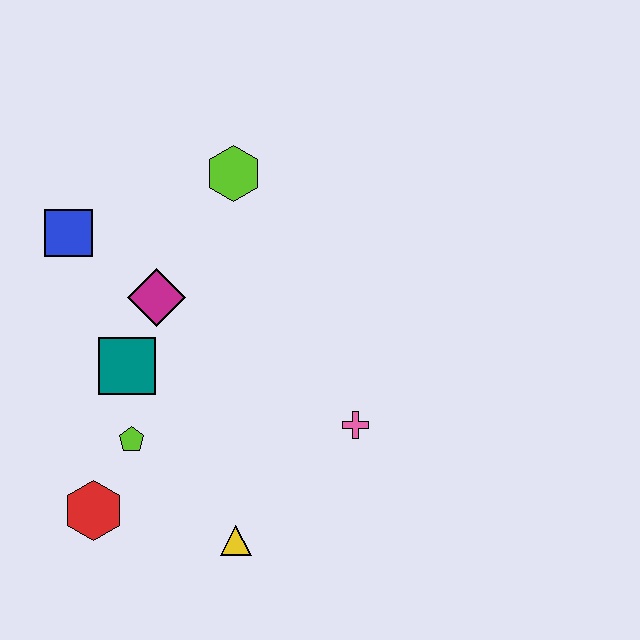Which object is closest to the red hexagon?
The lime pentagon is closest to the red hexagon.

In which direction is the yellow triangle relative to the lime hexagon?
The yellow triangle is below the lime hexagon.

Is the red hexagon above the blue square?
No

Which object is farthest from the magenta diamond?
The yellow triangle is farthest from the magenta diamond.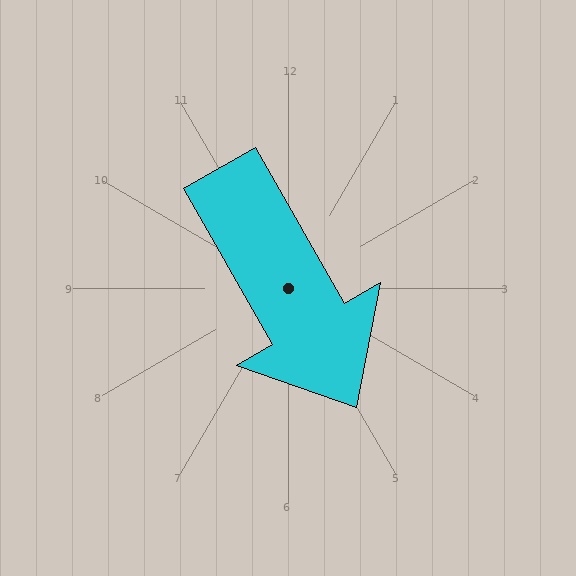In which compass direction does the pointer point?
Southeast.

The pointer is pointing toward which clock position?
Roughly 5 o'clock.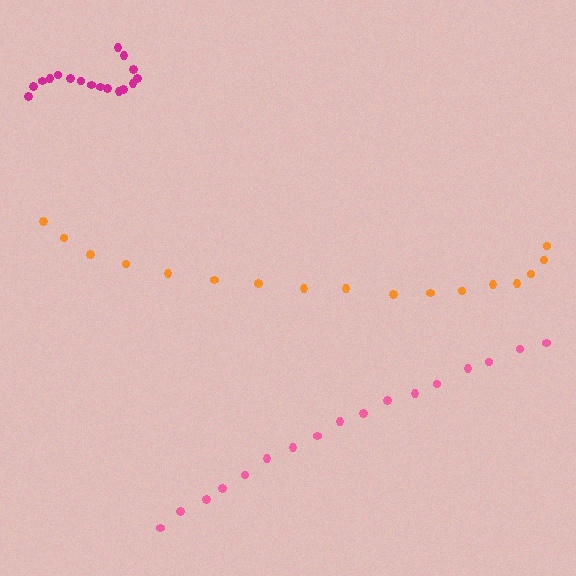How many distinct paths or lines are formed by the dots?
There are 3 distinct paths.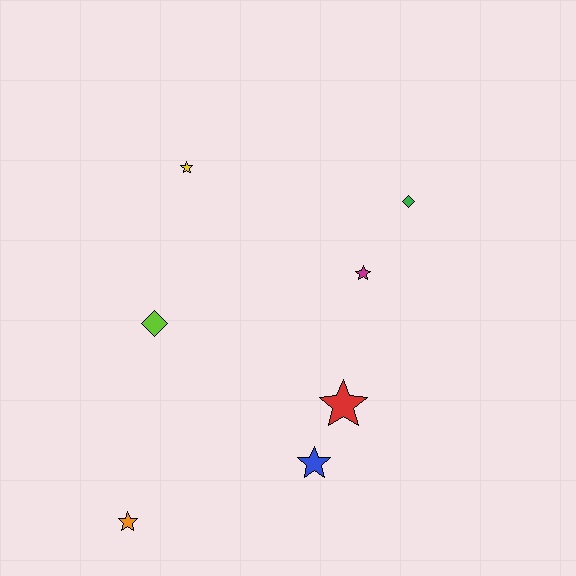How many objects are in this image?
There are 7 objects.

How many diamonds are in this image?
There are 2 diamonds.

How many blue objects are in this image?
There is 1 blue object.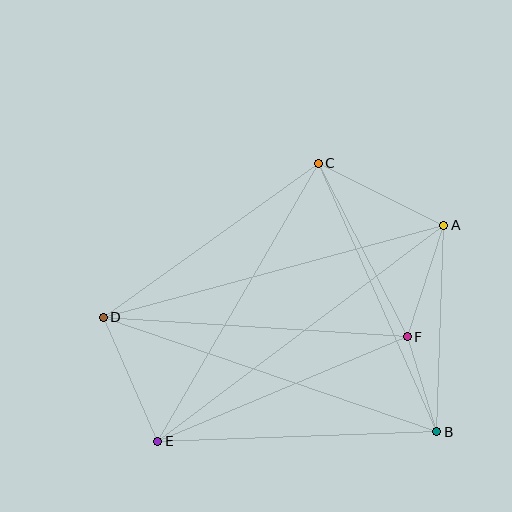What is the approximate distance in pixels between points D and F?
The distance between D and F is approximately 305 pixels.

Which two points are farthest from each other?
Points A and E are farthest from each other.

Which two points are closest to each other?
Points B and F are closest to each other.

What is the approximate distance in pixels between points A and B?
The distance between A and B is approximately 207 pixels.